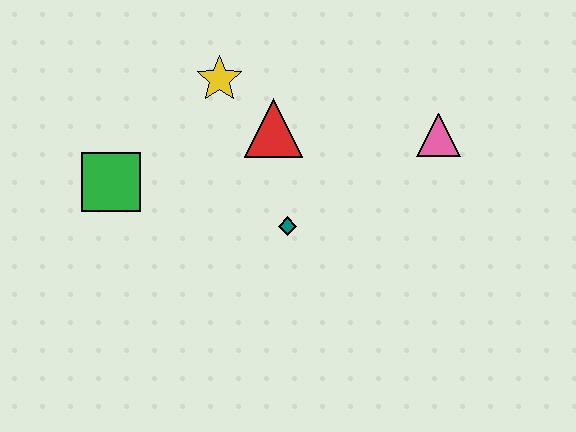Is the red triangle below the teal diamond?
No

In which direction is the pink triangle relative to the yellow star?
The pink triangle is to the right of the yellow star.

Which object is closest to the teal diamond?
The red triangle is closest to the teal diamond.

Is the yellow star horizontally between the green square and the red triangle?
Yes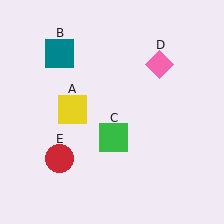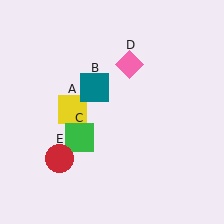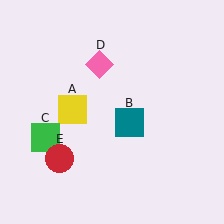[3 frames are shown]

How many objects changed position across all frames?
3 objects changed position: teal square (object B), green square (object C), pink diamond (object D).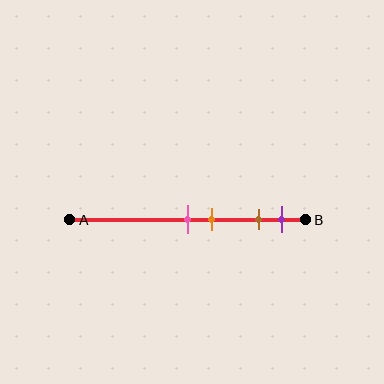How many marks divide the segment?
There are 4 marks dividing the segment.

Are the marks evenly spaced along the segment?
No, the marks are not evenly spaced.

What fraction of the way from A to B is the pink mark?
The pink mark is approximately 50% (0.5) of the way from A to B.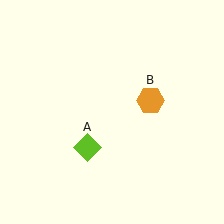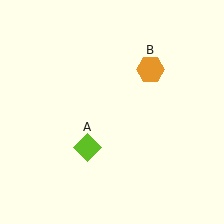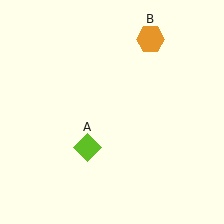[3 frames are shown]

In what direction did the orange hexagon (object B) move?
The orange hexagon (object B) moved up.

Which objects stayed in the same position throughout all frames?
Lime diamond (object A) remained stationary.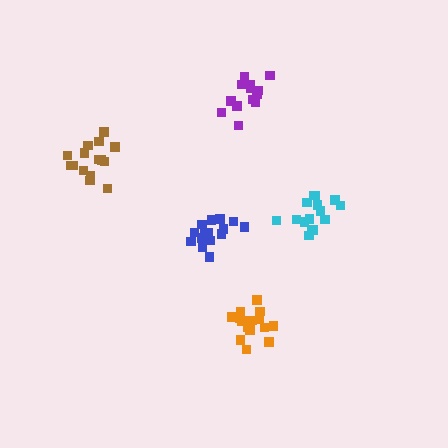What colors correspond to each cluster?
The clusters are colored: purple, orange, brown, blue, cyan.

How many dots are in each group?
Group 1: 14 dots, Group 2: 16 dots, Group 3: 15 dots, Group 4: 16 dots, Group 5: 16 dots (77 total).